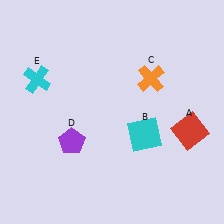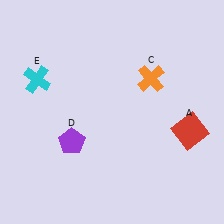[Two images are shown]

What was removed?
The cyan square (B) was removed in Image 2.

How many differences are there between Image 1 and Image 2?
There is 1 difference between the two images.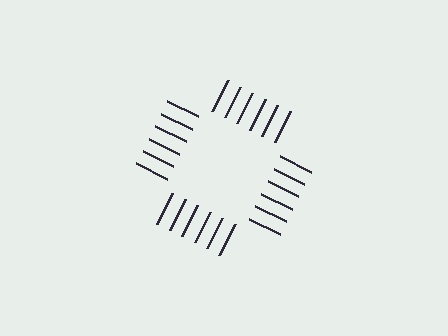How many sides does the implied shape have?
4 sides — the line-ends trace a square.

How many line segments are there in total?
24 — 6 along each of the 4 edges.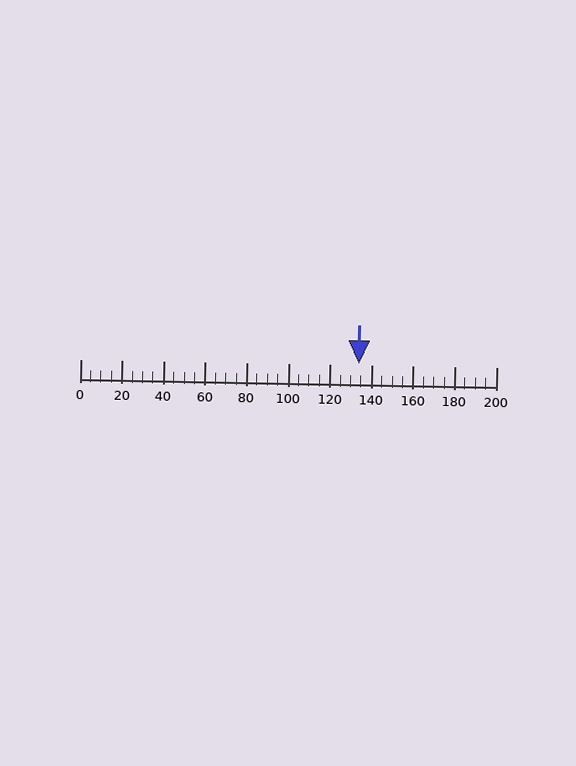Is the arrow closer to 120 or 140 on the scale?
The arrow is closer to 140.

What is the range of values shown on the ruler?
The ruler shows values from 0 to 200.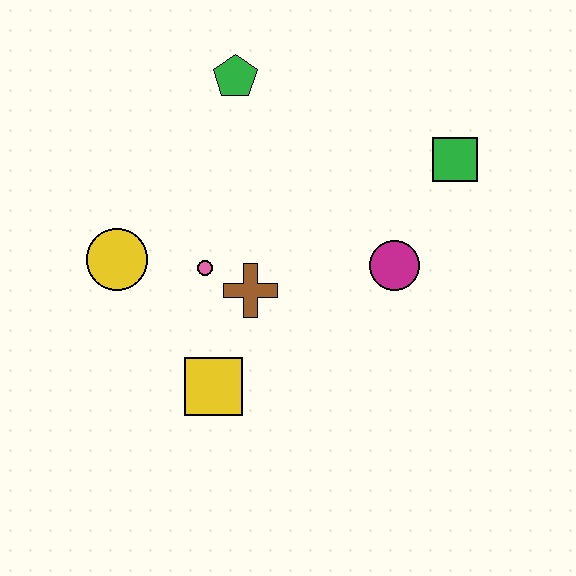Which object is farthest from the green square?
The yellow circle is farthest from the green square.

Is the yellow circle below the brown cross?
No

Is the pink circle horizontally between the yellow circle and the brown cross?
Yes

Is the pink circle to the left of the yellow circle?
No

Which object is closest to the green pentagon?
The pink circle is closest to the green pentagon.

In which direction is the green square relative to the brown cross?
The green square is to the right of the brown cross.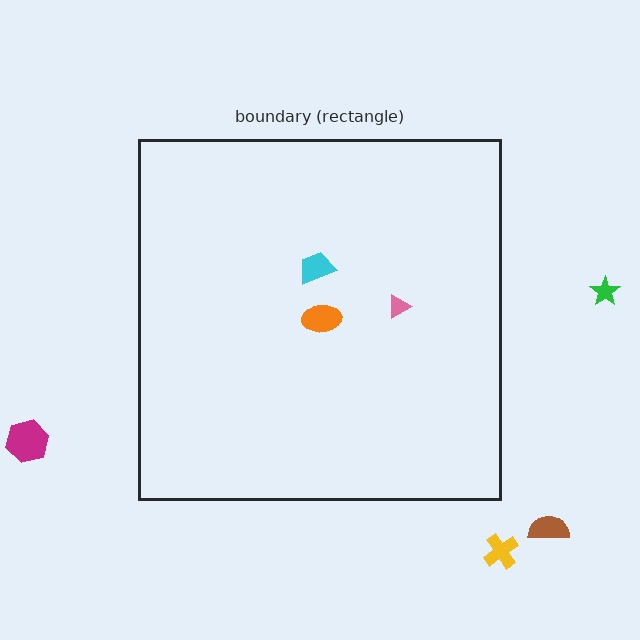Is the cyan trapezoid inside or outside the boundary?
Inside.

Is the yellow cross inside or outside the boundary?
Outside.